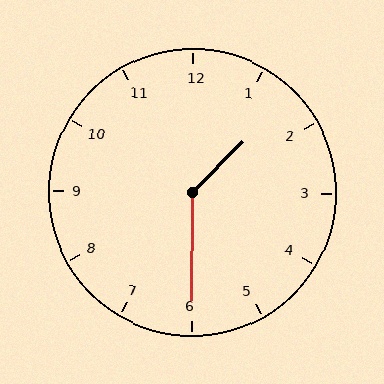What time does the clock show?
1:30.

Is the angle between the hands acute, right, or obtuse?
It is obtuse.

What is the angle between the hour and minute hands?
Approximately 135 degrees.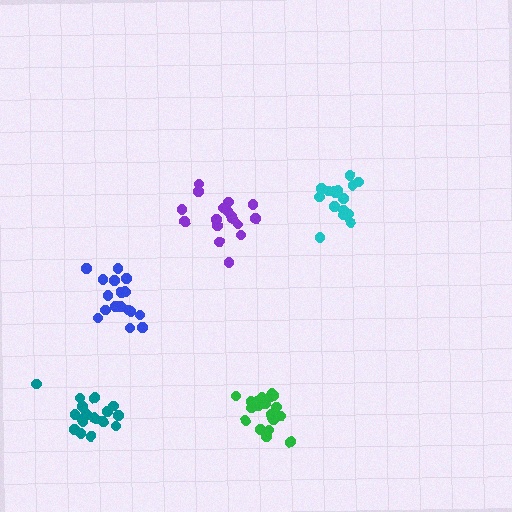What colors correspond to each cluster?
The clusters are colored: green, cyan, purple, blue, teal.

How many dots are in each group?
Group 1: 20 dots, Group 2: 16 dots, Group 3: 17 dots, Group 4: 17 dots, Group 5: 19 dots (89 total).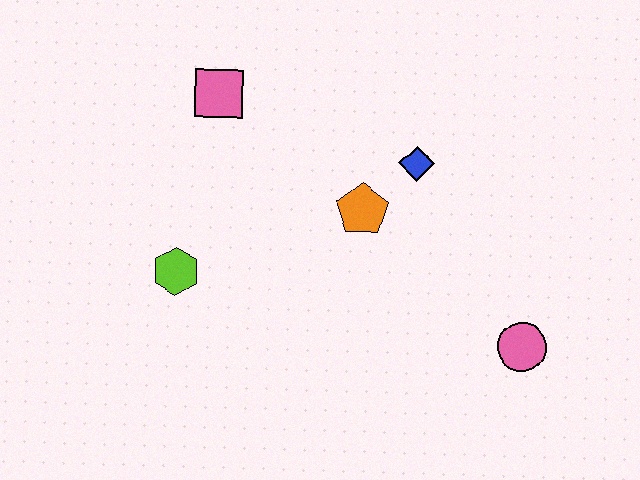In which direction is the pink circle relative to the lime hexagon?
The pink circle is to the right of the lime hexagon.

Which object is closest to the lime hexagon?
The pink square is closest to the lime hexagon.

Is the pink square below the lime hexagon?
No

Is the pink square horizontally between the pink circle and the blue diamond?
No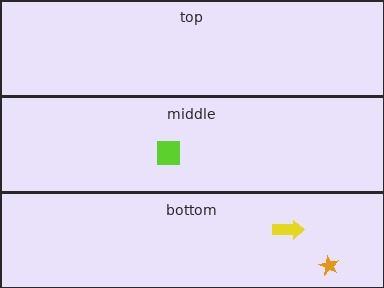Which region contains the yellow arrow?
The bottom region.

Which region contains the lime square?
The middle region.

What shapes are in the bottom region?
The yellow arrow, the orange star.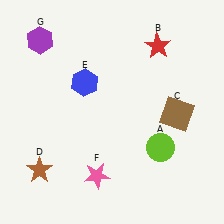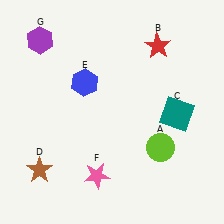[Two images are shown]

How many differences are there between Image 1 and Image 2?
There is 1 difference between the two images.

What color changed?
The square (C) changed from brown in Image 1 to teal in Image 2.